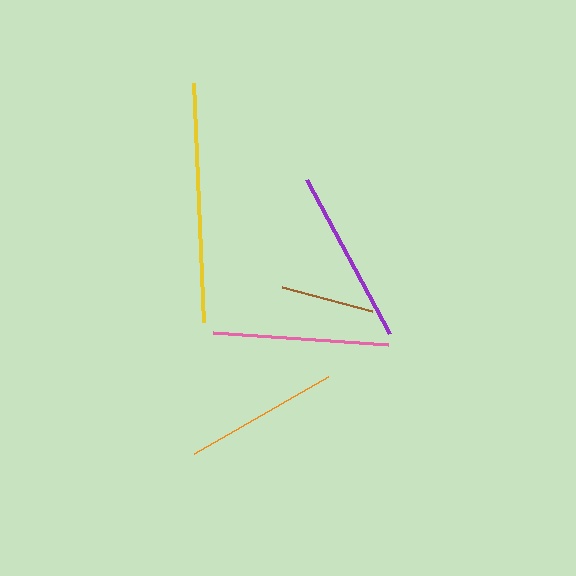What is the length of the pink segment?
The pink segment is approximately 176 pixels long.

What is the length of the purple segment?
The purple segment is approximately 175 pixels long.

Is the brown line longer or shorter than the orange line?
The orange line is longer than the brown line.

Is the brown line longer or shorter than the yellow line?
The yellow line is longer than the brown line.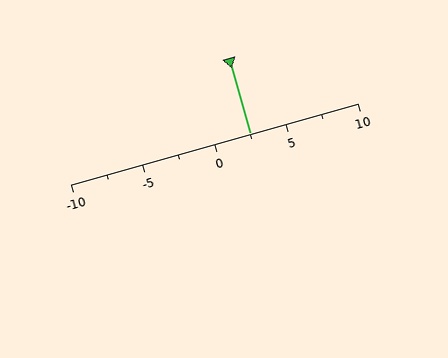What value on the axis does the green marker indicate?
The marker indicates approximately 2.5.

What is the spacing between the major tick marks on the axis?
The major ticks are spaced 5 apart.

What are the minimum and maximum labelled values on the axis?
The axis runs from -10 to 10.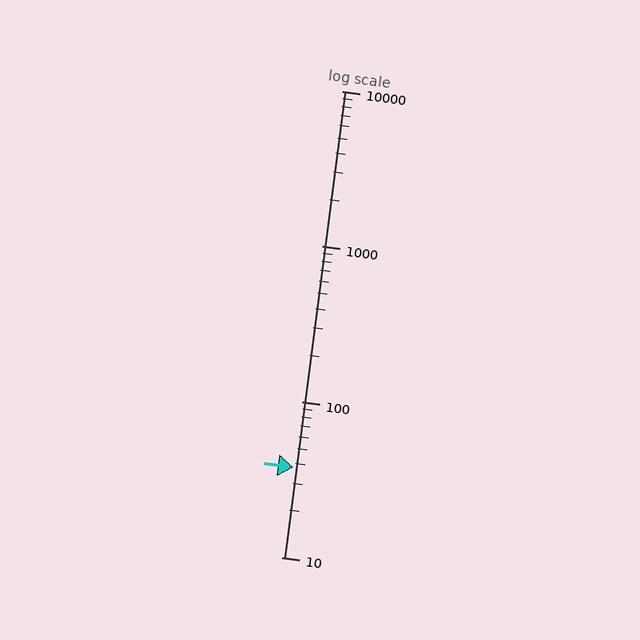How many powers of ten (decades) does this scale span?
The scale spans 3 decades, from 10 to 10000.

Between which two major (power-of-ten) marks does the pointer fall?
The pointer is between 10 and 100.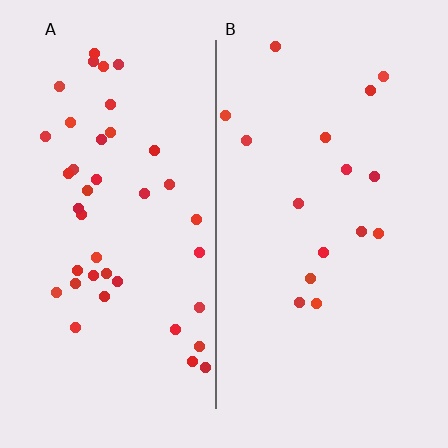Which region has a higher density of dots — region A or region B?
A (the left).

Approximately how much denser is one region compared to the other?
Approximately 2.6× — region A over region B.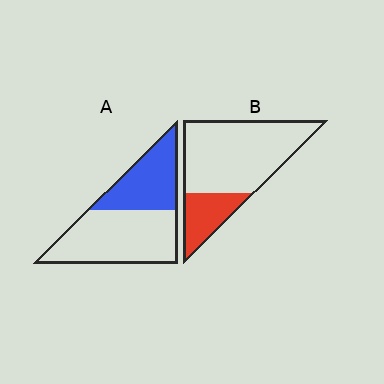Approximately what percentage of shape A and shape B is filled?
A is approximately 40% and B is approximately 25%.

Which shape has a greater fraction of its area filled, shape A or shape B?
Shape A.